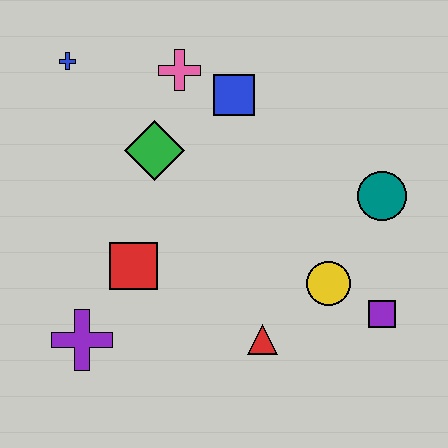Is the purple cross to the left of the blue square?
Yes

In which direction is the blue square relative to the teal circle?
The blue square is to the left of the teal circle.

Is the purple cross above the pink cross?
No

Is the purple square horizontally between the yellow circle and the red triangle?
No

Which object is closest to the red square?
The purple cross is closest to the red square.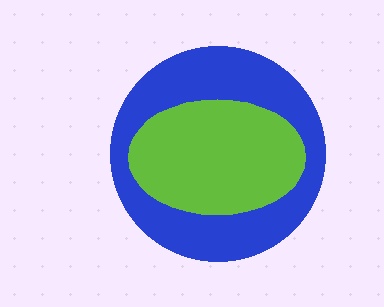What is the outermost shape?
The blue circle.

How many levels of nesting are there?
2.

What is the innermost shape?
The lime ellipse.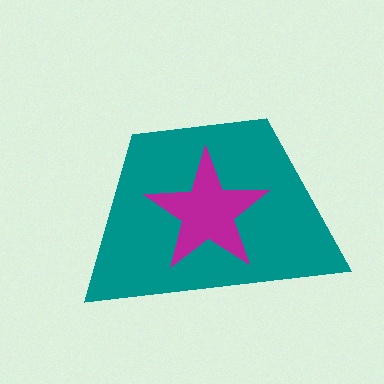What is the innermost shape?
The magenta star.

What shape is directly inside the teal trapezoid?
The magenta star.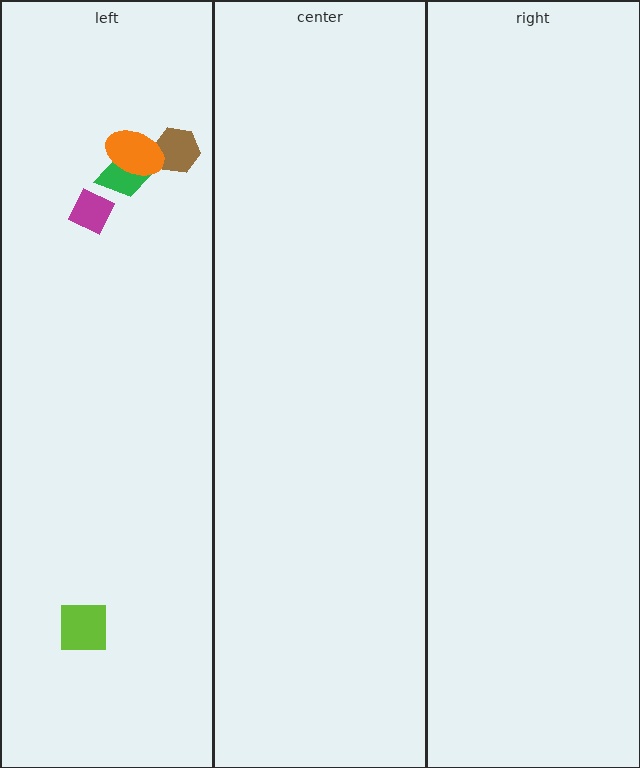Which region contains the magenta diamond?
The left region.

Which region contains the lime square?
The left region.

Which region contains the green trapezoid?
The left region.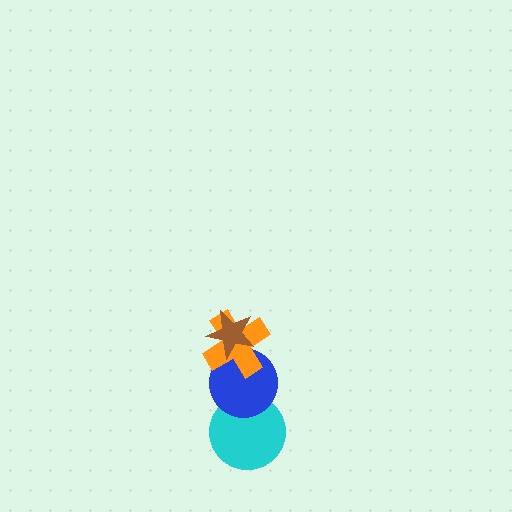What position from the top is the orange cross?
The orange cross is 2nd from the top.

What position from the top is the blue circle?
The blue circle is 3rd from the top.